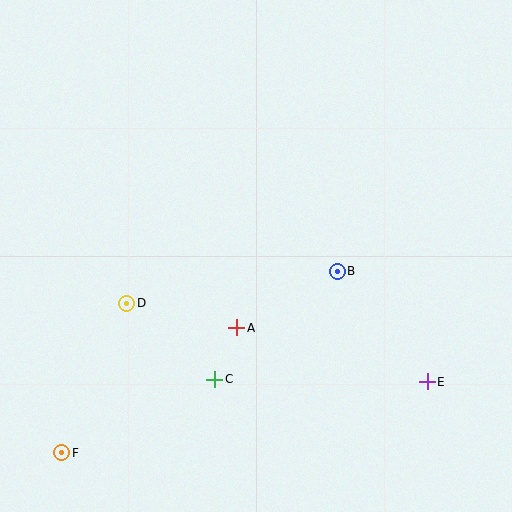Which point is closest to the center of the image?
Point A at (237, 328) is closest to the center.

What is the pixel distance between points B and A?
The distance between B and A is 115 pixels.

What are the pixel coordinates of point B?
Point B is at (337, 271).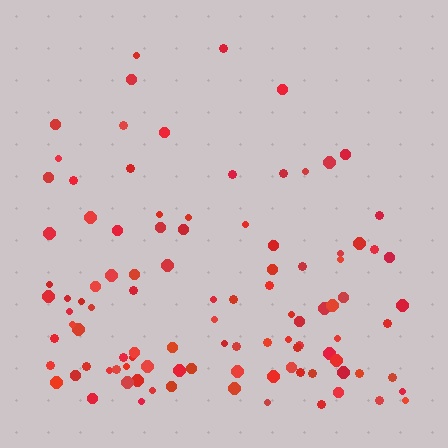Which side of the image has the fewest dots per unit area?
The top.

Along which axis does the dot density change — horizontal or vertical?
Vertical.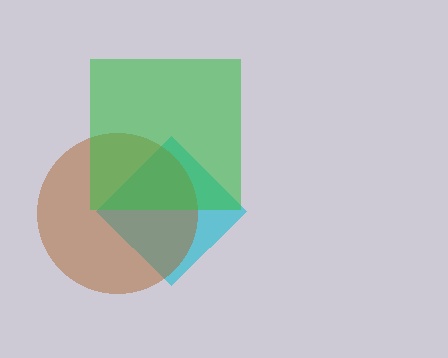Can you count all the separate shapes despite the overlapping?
Yes, there are 3 separate shapes.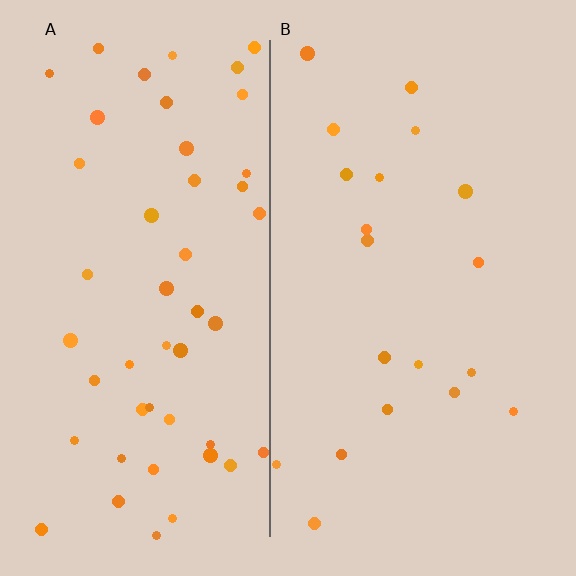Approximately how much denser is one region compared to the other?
Approximately 2.4× — region A over region B.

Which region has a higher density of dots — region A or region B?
A (the left).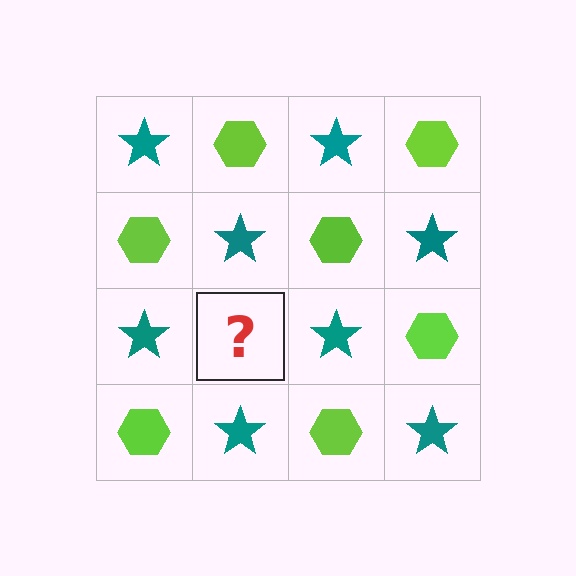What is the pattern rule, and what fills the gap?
The rule is that it alternates teal star and lime hexagon in a checkerboard pattern. The gap should be filled with a lime hexagon.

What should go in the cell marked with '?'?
The missing cell should contain a lime hexagon.